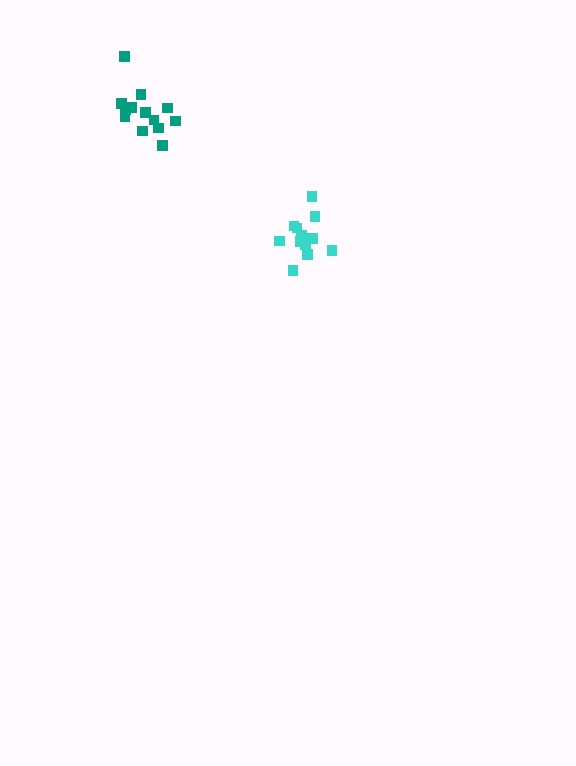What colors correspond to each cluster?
The clusters are colored: cyan, teal.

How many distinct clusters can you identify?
There are 2 distinct clusters.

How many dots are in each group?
Group 1: 13 dots, Group 2: 13 dots (26 total).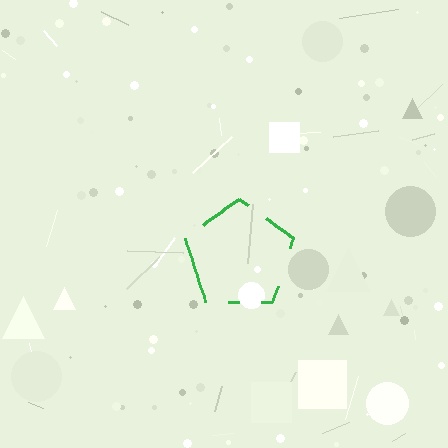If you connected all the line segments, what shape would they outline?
They would outline a pentagon.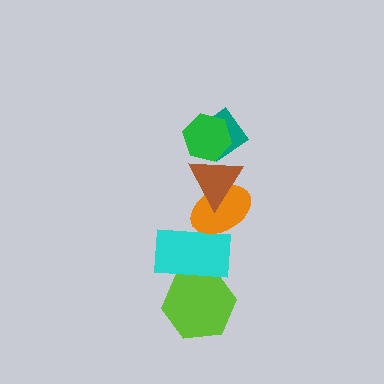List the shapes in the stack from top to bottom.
From top to bottom: the green hexagon, the teal diamond, the brown triangle, the orange ellipse, the cyan rectangle, the lime hexagon.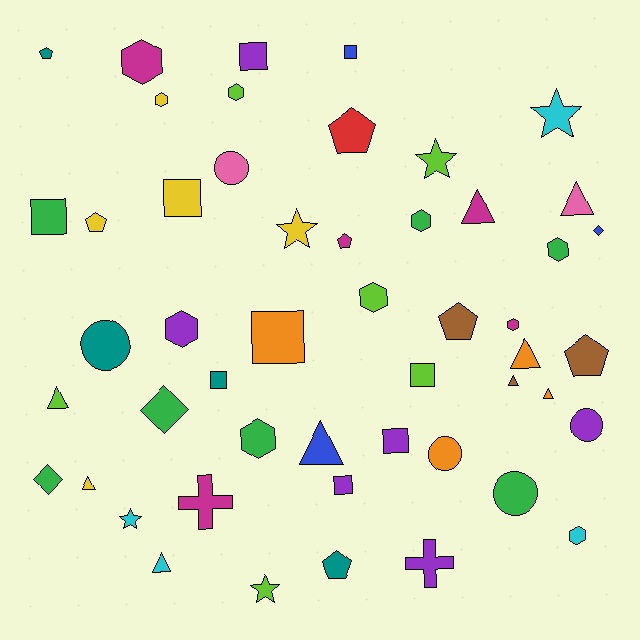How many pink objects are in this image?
There are 2 pink objects.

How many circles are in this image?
There are 5 circles.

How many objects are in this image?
There are 50 objects.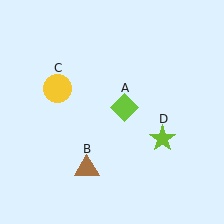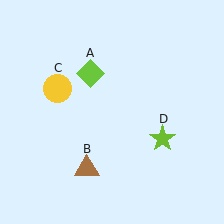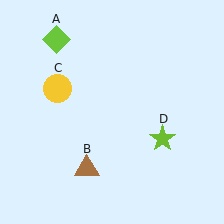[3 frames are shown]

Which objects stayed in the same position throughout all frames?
Brown triangle (object B) and yellow circle (object C) and lime star (object D) remained stationary.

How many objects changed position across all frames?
1 object changed position: lime diamond (object A).